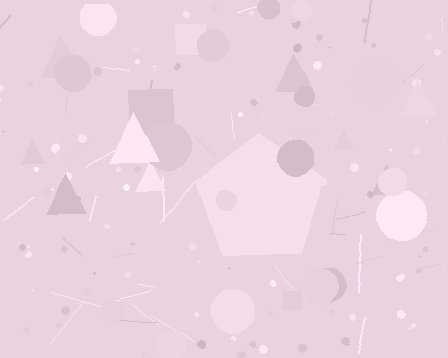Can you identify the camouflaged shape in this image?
The camouflaged shape is a pentagon.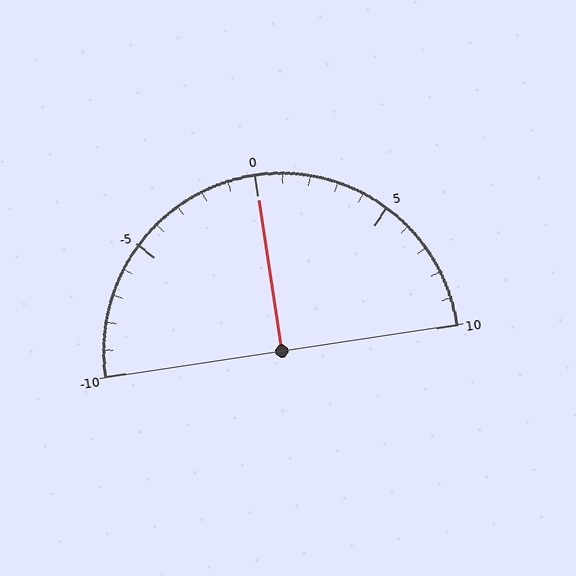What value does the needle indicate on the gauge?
The needle indicates approximately 0.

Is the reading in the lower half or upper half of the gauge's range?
The reading is in the upper half of the range (-10 to 10).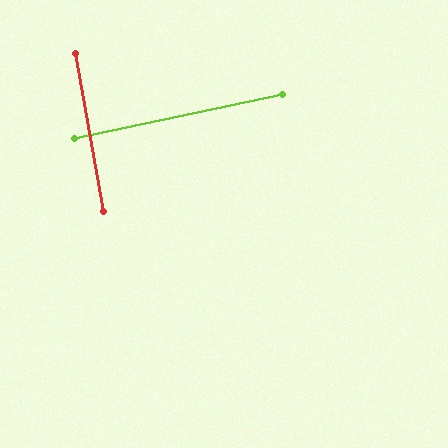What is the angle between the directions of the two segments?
Approximately 88 degrees.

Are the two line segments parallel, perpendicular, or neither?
Perpendicular — they meet at approximately 88°.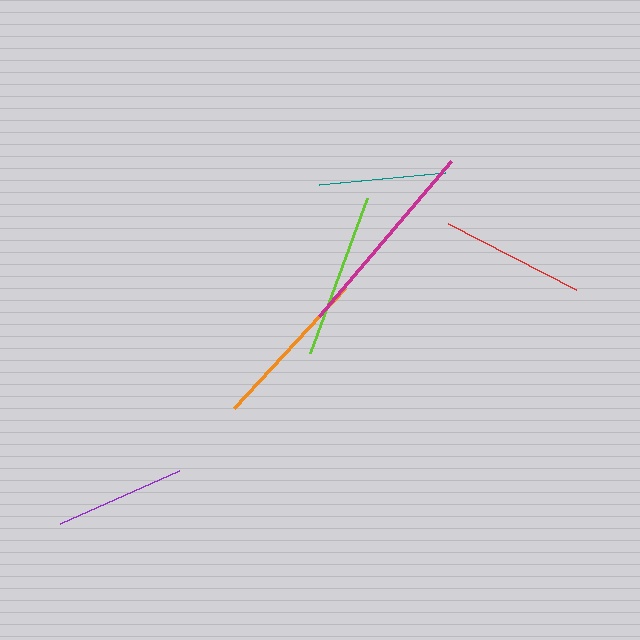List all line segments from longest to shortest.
From longest to shortest: magenta, lime, orange, red, purple, teal.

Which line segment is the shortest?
The teal line is the shortest at approximately 127 pixels.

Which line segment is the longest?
The magenta line is the longest at approximately 203 pixels.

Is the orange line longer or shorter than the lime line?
The lime line is longer than the orange line.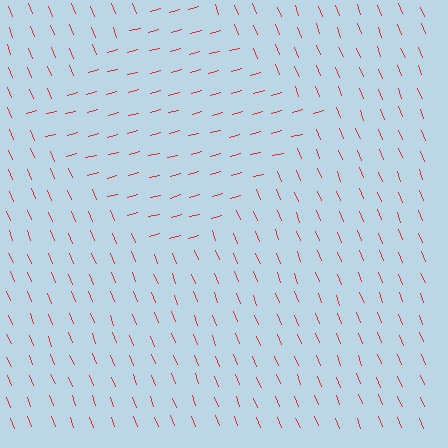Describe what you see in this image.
The image is filled with small red line segments. A diamond region in the image has lines oriented differently from the surrounding lines, creating a visible texture boundary.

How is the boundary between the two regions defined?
The boundary is defined purely by a change in line orientation (approximately 83 degrees difference). All lines are the same color and thickness.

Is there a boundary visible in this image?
Yes, there is a texture boundary formed by a change in line orientation.